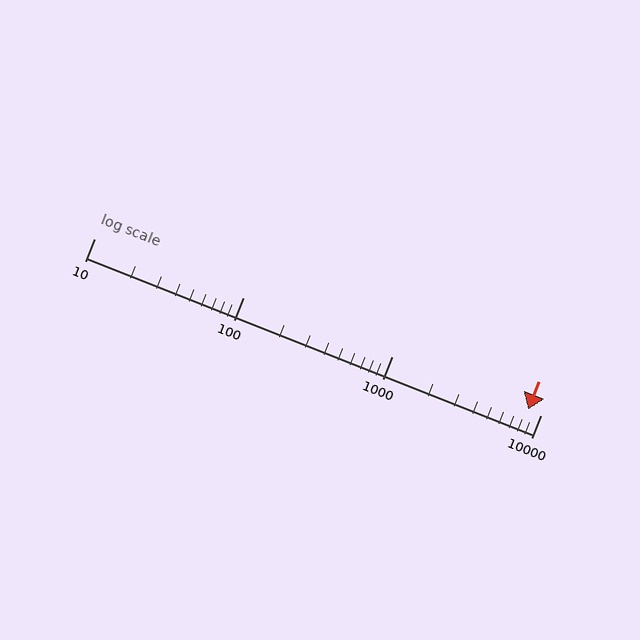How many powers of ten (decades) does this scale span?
The scale spans 3 decades, from 10 to 10000.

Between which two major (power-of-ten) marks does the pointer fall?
The pointer is between 1000 and 10000.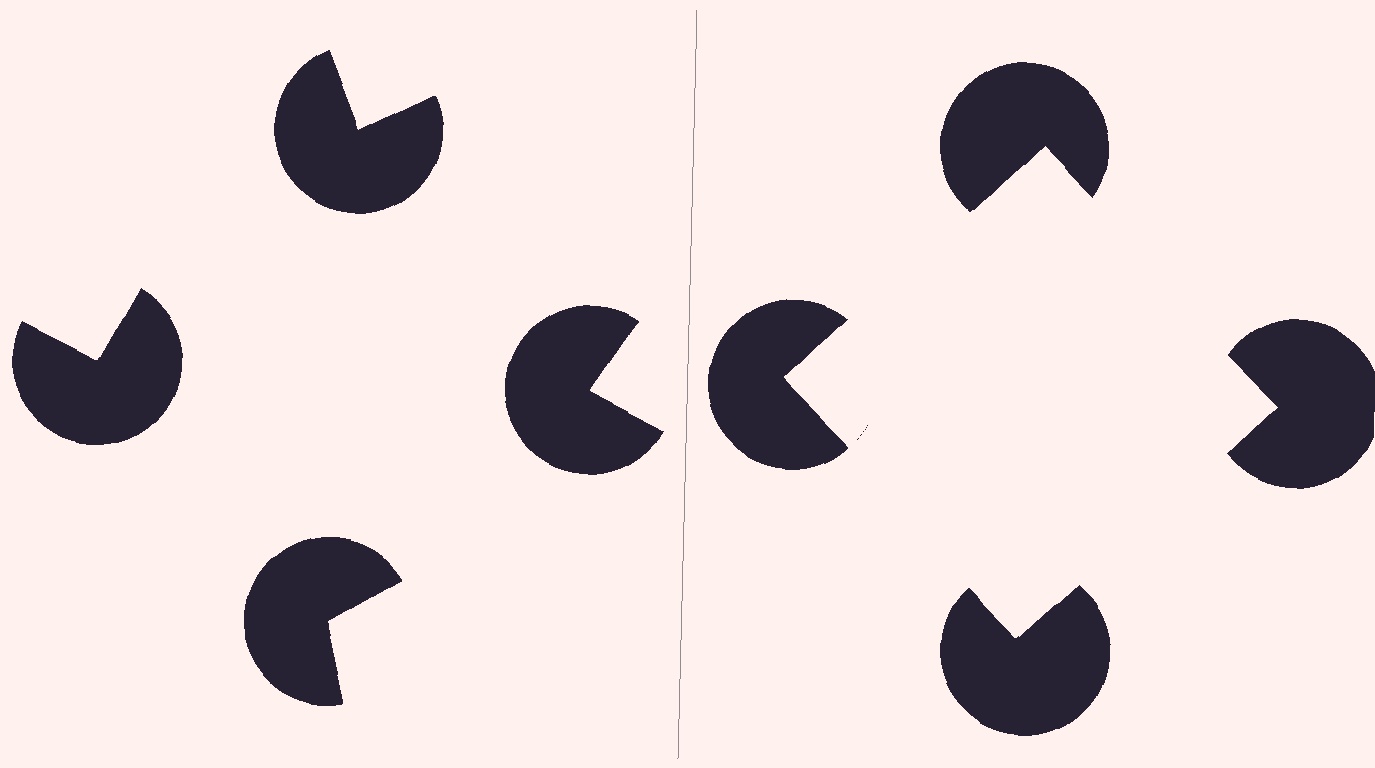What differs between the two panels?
The pac-man discs are positioned identically on both sides; only the wedge orientations differ. On the right they align to a square; on the left they are misaligned.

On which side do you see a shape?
An illusory square appears on the right side. On the left side the wedge cuts are rotated, so no coherent shape forms.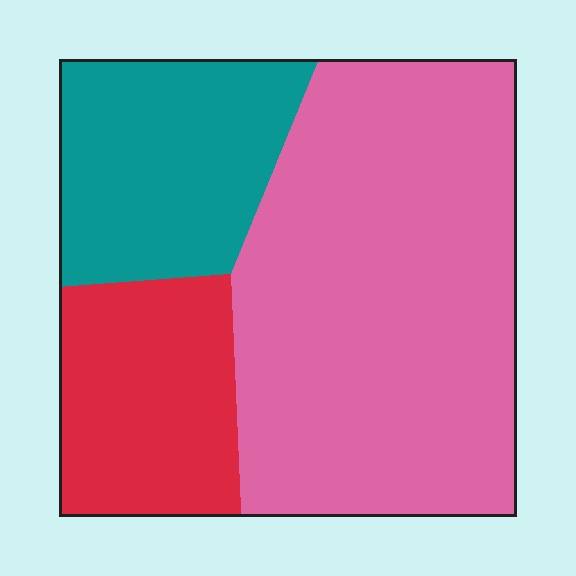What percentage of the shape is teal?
Teal covers about 25% of the shape.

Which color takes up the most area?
Pink, at roughly 55%.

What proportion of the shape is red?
Red takes up about one fifth (1/5) of the shape.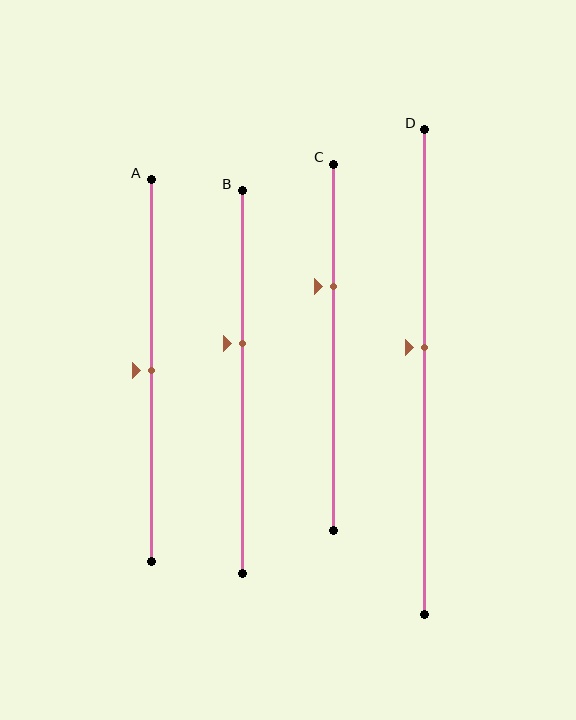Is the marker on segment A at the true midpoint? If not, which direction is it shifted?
Yes, the marker on segment A is at the true midpoint.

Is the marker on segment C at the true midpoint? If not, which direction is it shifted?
No, the marker on segment C is shifted upward by about 17% of the segment length.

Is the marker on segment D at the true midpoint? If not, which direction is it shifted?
No, the marker on segment D is shifted upward by about 5% of the segment length.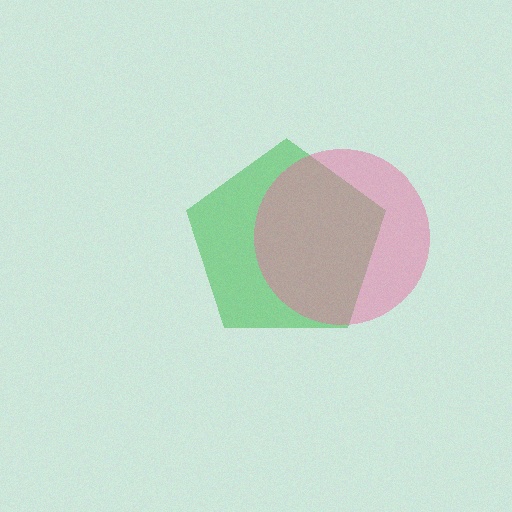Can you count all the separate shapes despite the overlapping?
Yes, there are 2 separate shapes.